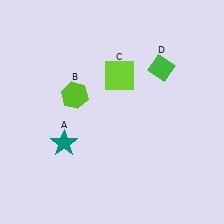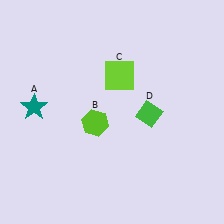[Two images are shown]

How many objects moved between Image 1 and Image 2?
3 objects moved between the two images.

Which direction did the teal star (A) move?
The teal star (A) moved up.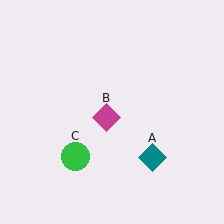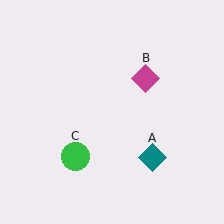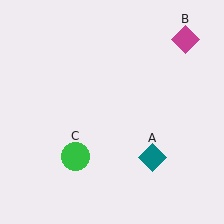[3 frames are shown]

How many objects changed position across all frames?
1 object changed position: magenta diamond (object B).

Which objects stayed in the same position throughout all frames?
Teal diamond (object A) and green circle (object C) remained stationary.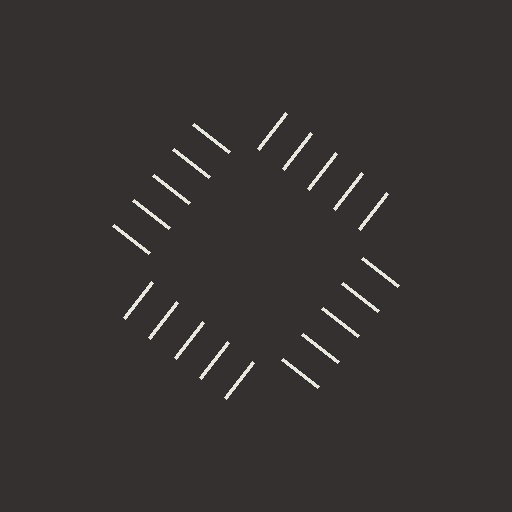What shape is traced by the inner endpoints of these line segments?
An illusory square — the line segments terminate on its edges but no continuous stroke is drawn.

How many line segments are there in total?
20 — 5 along each of the 4 edges.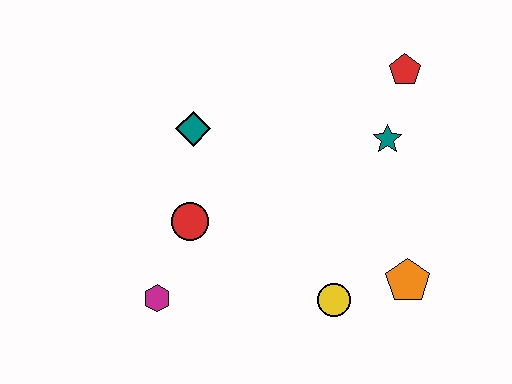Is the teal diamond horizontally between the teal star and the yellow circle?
No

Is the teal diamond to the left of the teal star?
Yes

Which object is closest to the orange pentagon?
The yellow circle is closest to the orange pentagon.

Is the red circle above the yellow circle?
Yes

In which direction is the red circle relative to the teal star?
The red circle is to the left of the teal star.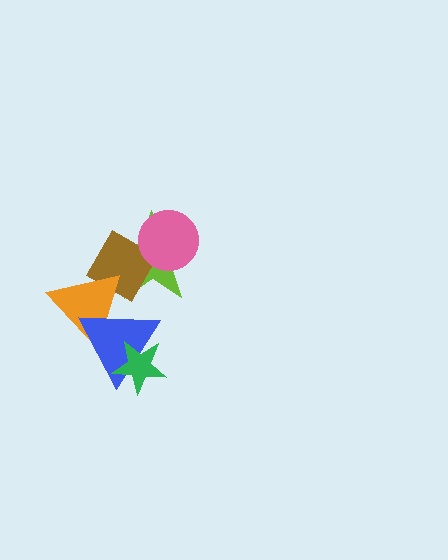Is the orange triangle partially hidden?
Yes, it is partially covered by another shape.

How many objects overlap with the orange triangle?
3 objects overlap with the orange triangle.